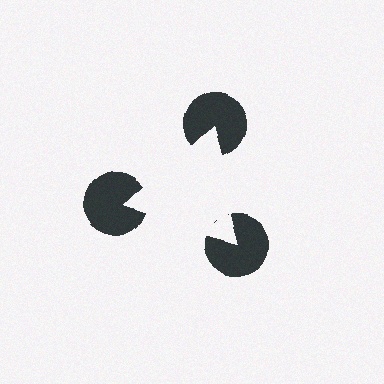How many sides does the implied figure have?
3 sides.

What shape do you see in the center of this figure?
An illusory triangle — its edges are inferred from the aligned wedge cuts in the pac-man discs, not physically drawn.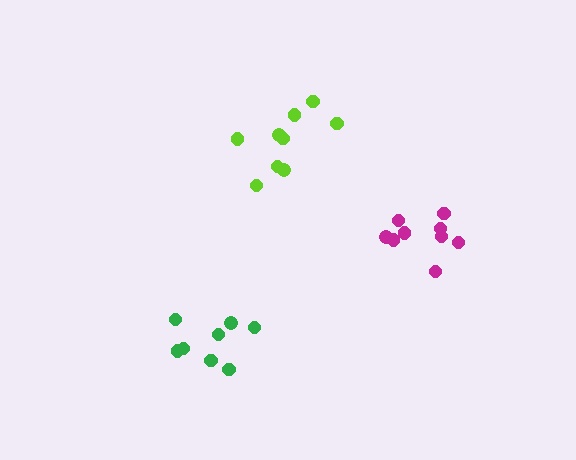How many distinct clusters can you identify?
There are 3 distinct clusters.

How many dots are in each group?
Group 1: 9 dots, Group 2: 9 dots, Group 3: 8 dots (26 total).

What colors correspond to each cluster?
The clusters are colored: lime, magenta, green.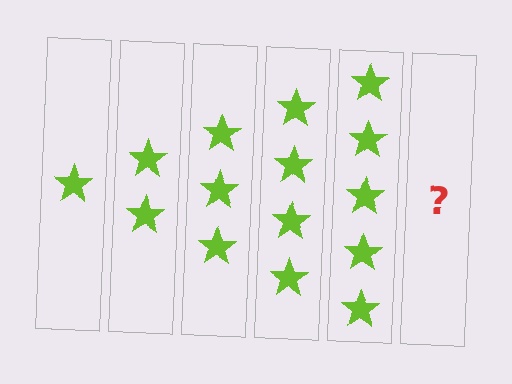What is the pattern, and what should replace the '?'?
The pattern is that each step adds one more star. The '?' should be 6 stars.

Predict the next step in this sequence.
The next step is 6 stars.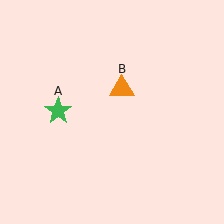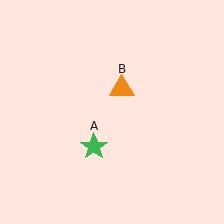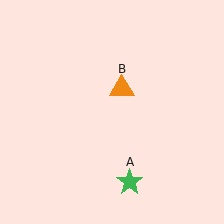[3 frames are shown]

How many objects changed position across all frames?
1 object changed position: green star (object A).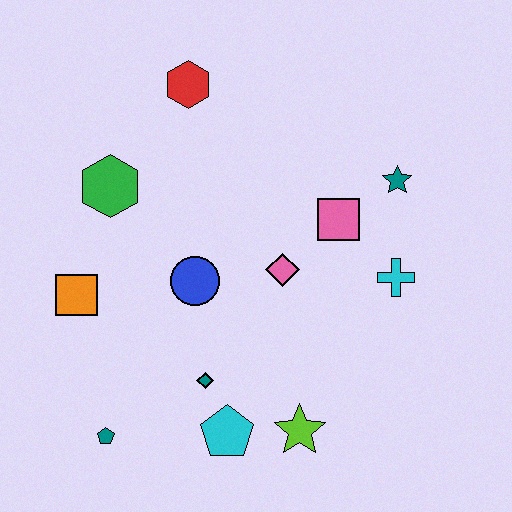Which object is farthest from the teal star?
The teal pentagon is farthest from the teal star.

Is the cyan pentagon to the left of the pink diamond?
Yes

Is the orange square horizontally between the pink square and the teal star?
No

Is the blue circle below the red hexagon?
Yes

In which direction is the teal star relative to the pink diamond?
The teal star is to the right of the pink diamond.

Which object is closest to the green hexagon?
The orange square is closest to the green hexagon.